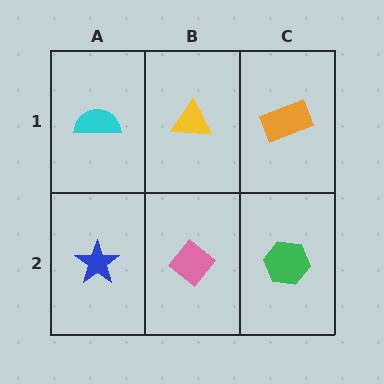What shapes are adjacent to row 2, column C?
An orange rectangle (row 1, column C), a pink diamond (row 2, column B).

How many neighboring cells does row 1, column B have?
3.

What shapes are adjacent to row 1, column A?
A blue star (row 2, column A), a yellow triangle (row 1, column B).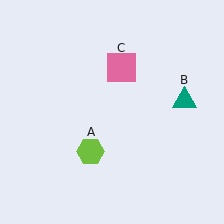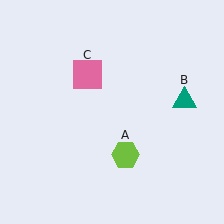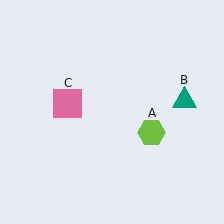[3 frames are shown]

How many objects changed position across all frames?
2 objects changed position: lime hexagon (object A), pink square (object C).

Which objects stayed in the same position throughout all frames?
Teal triangle (object B) remained stationary.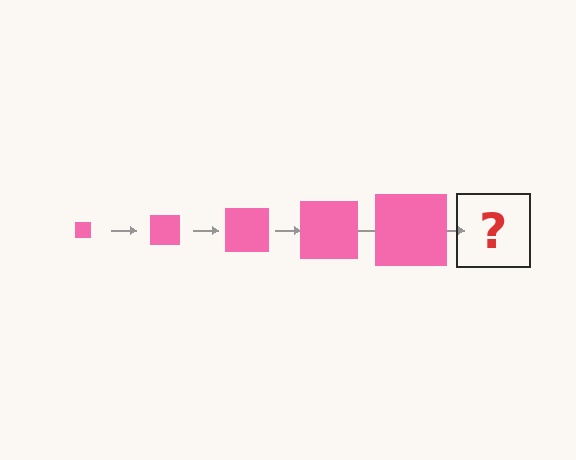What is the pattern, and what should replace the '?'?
The pattern is that the square gets progressively larger each step. The '?' should be a pink square, larger than the previous one.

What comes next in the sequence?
The next element should be a pink square, larger than the previous one.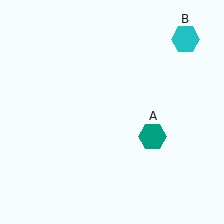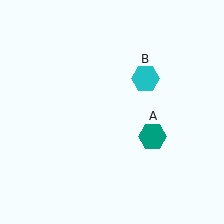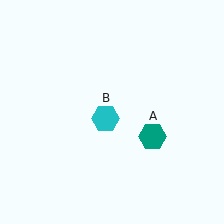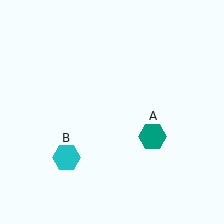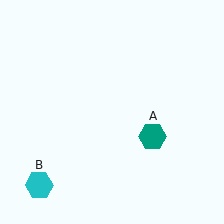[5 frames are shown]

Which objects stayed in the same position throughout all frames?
Teal hexagon (object A) remained stationary.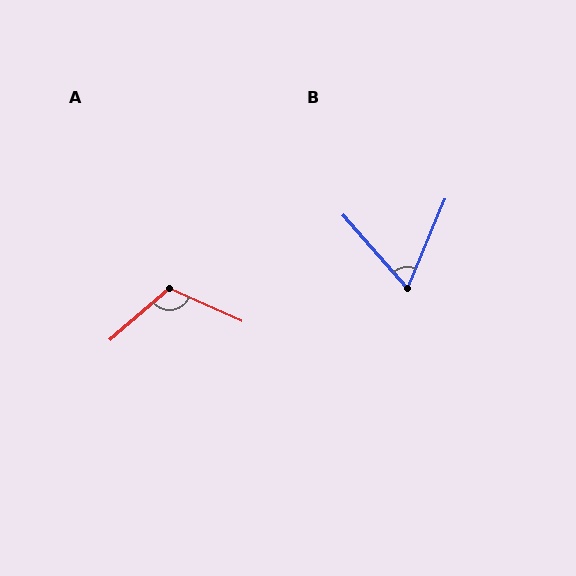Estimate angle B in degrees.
Approximately 64 degrees.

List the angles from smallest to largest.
B (64°), A (115°).